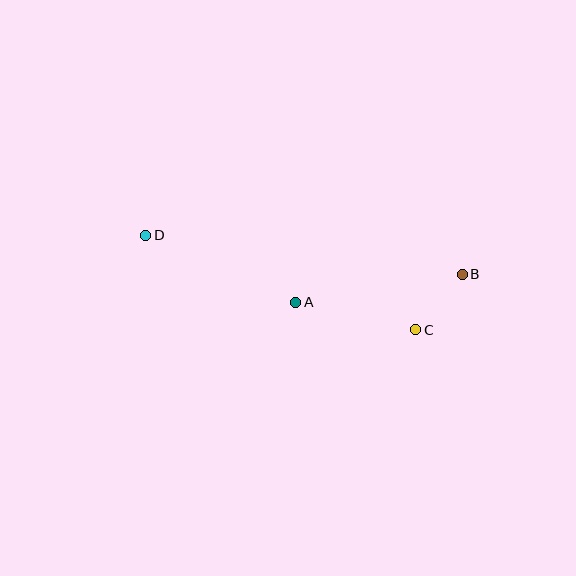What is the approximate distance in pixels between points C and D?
The distance between C and D is approximately 286 pixels.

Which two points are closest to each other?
Points B and C are closest to each other.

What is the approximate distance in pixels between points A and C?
The distance between A and C is approximately 123 pixels.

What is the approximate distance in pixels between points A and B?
The distance between A and B is approximately 169 pixels.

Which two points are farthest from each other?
Points B and D are farthest from each other.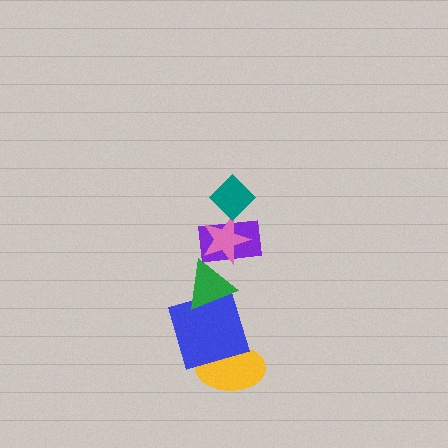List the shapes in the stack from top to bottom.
From top to bottom: the teal diamond, the pink star, the purple rectangle, the green triangle, the blue square, the yellow ellipse.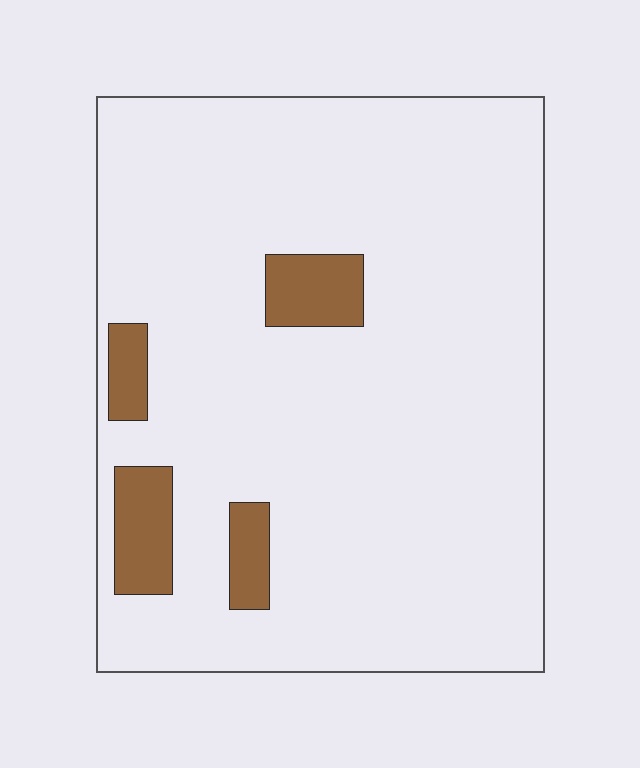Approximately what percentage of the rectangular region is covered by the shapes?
Approximately 10%.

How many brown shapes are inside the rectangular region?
4.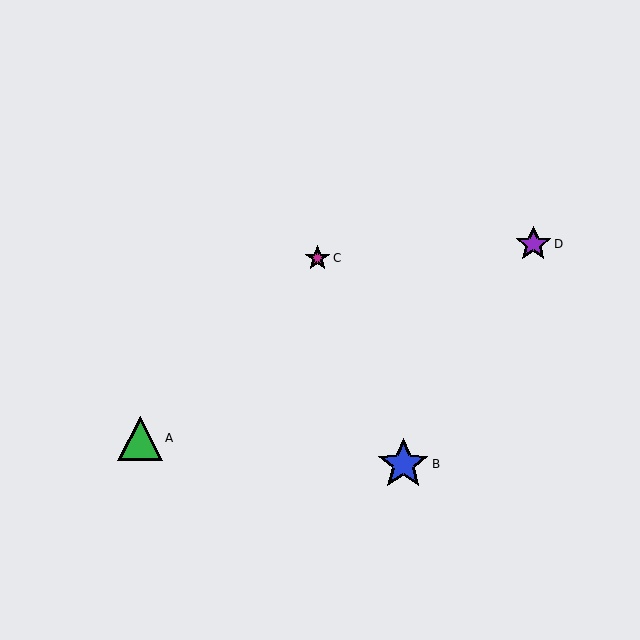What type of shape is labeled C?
Shape C is a magenta star.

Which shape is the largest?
The blue star (labeled B) is the largest.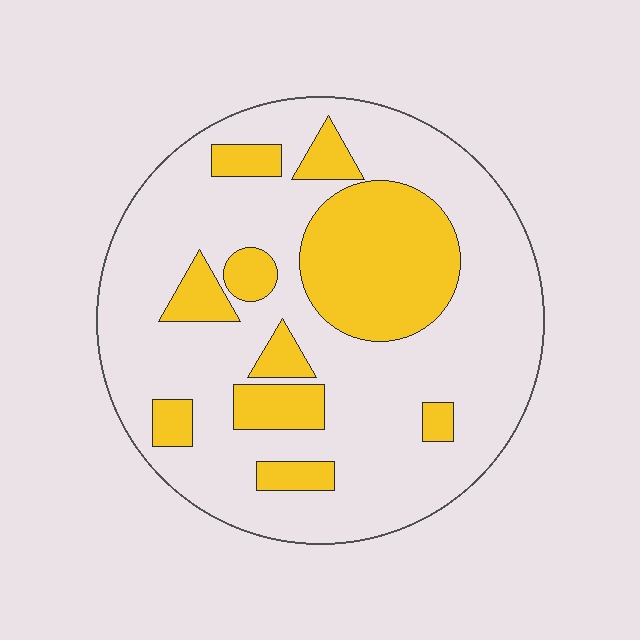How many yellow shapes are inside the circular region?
10.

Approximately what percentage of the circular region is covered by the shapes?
Approximately 25%.